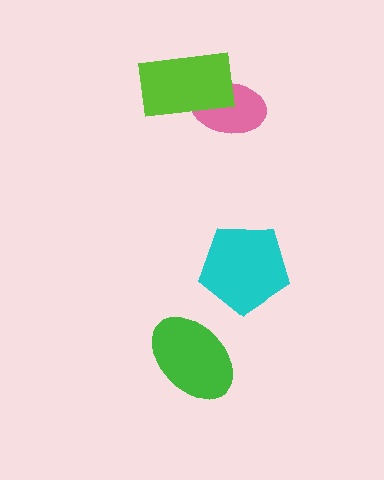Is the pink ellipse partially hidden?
Yes, it is partially covered by another shape.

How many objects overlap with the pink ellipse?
1 object overlaps with the pink ellipse.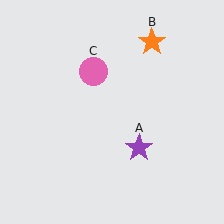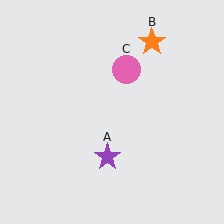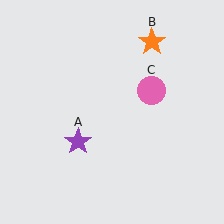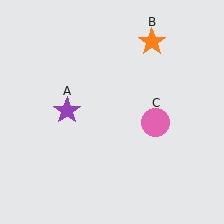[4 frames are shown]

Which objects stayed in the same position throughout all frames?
Orange star (object B) remained stationary.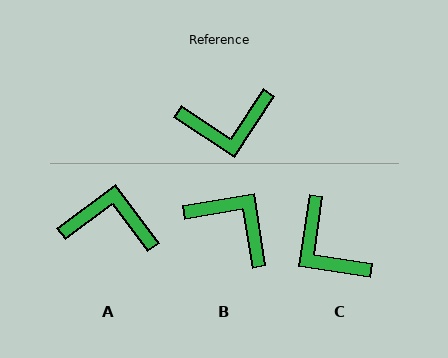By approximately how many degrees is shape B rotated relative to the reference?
Approximately 133 degrees counter-clockwise.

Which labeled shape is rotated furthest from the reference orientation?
A, about 160 degrees away.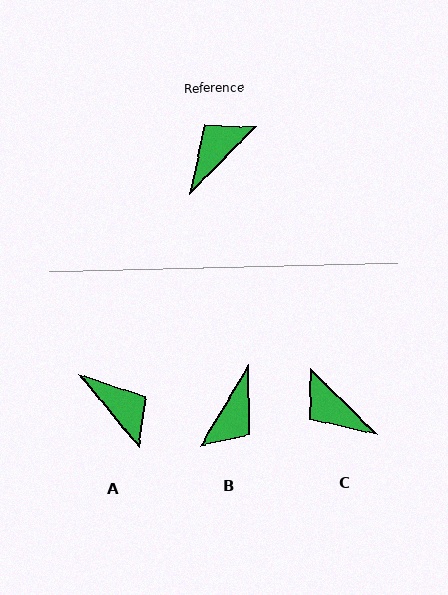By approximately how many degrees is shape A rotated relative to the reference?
Approximately 96 degrees clockwise.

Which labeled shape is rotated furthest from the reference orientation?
B, about 166 degrees away.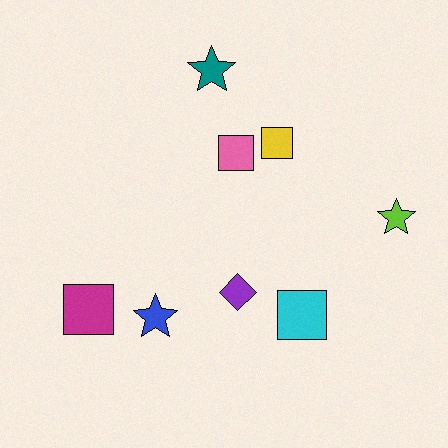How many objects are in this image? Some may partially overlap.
There are 8 objects.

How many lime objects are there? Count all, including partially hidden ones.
There is 1 lime object.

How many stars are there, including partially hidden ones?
There are 3 stars.